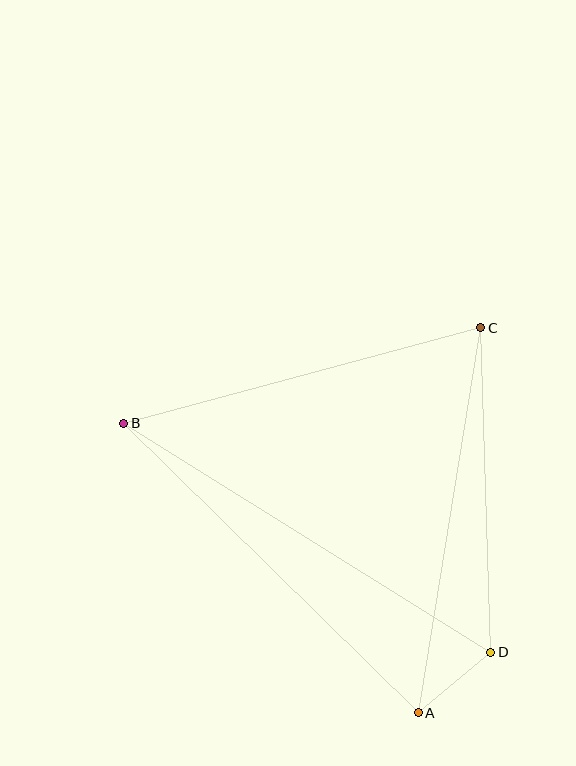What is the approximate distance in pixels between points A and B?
The distance between A and B is approximately 413 pixels.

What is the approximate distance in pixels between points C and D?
The distance between C and D is approximately 325 pixels.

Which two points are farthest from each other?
Points B and D are farthest from each other.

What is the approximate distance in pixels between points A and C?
The distance between A and C is approximately 390 pixels.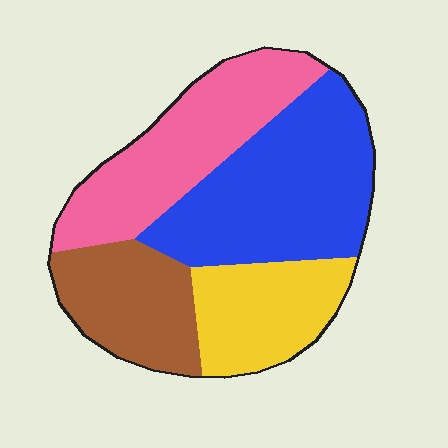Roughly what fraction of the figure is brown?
Brown covers 19% of the figure.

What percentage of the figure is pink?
Pink covers 27% of the figure.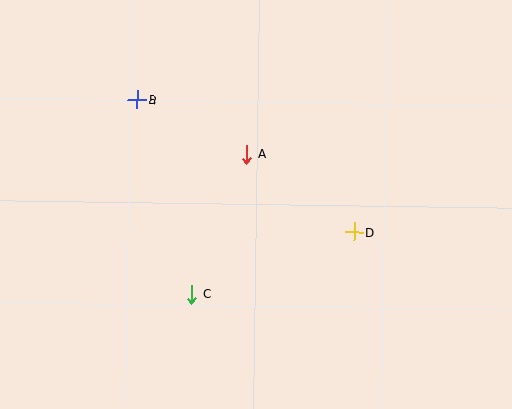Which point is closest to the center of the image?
Point A at (247, 154) is closest to the center.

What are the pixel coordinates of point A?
Point A is at (247, 154).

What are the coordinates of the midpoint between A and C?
The midpoint between A and C is at (219, 224).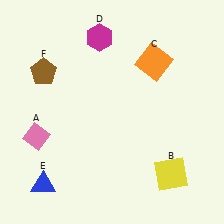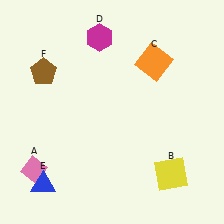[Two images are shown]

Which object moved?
The pink diamond (A) moved down.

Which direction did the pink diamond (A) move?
The pink diamond (A) moved down.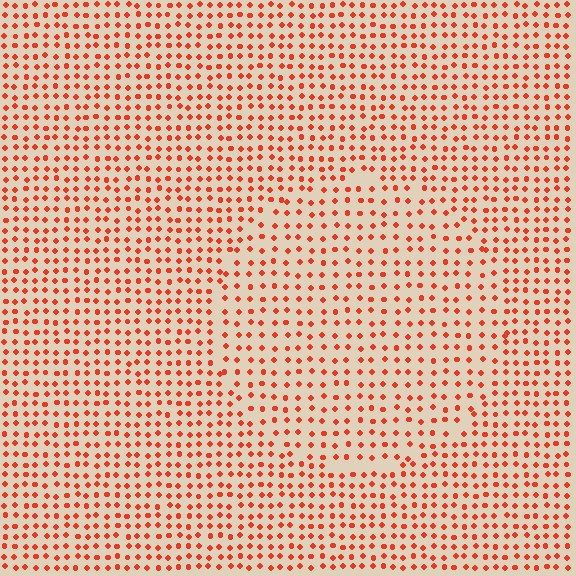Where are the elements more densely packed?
The elements are more densely packed outside the circle boundary.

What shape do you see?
I see a circle.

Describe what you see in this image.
The image contains small red elements arranged at two different densities. A circle-shaped region is visible where the elements are less densely packed than the surrounding area.